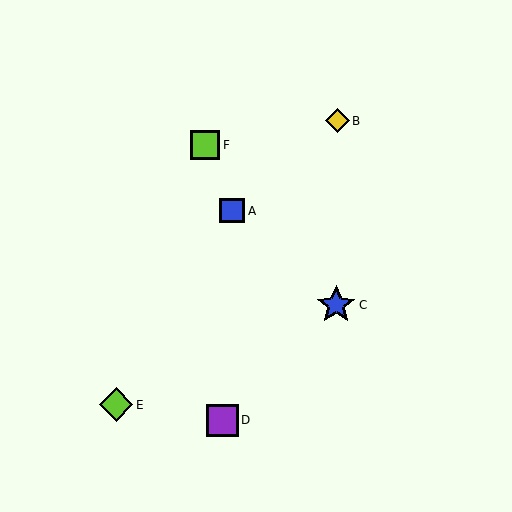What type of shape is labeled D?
Shape D is a purple square.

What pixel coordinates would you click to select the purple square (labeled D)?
Click at (223, 420) to select the purple square D.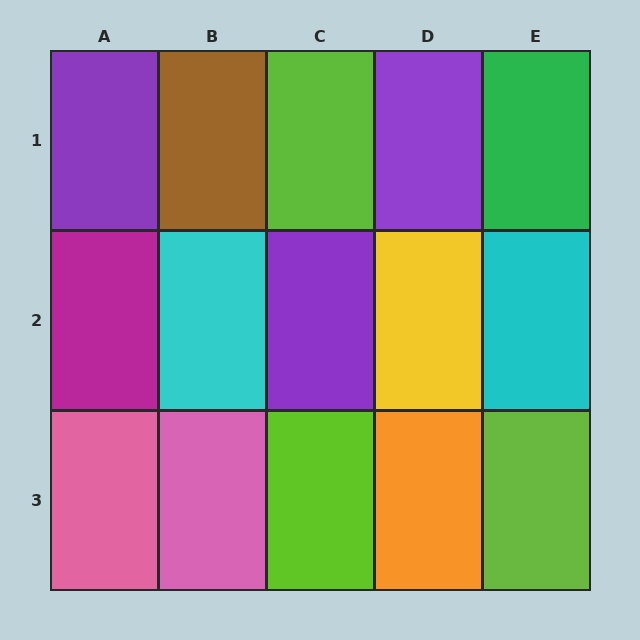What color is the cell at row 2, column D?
Yellow.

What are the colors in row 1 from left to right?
Purple, brown, lime, purple, green.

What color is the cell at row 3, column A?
Pink.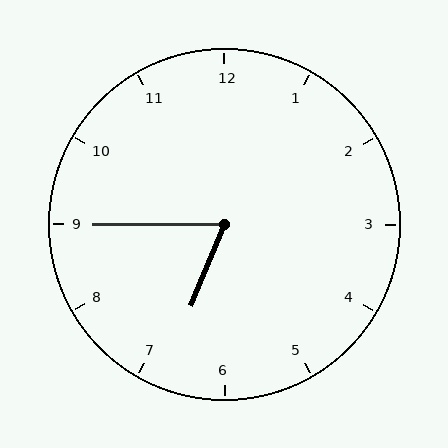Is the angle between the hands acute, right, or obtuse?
It is acute.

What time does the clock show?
6:45.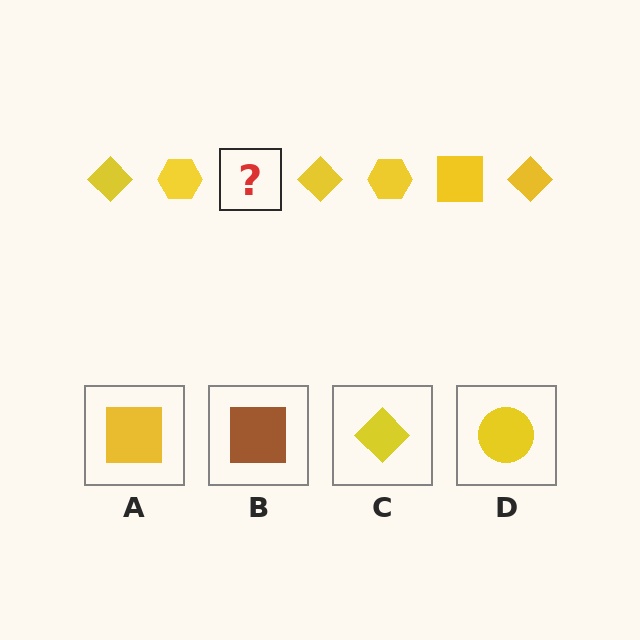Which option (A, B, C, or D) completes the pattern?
A.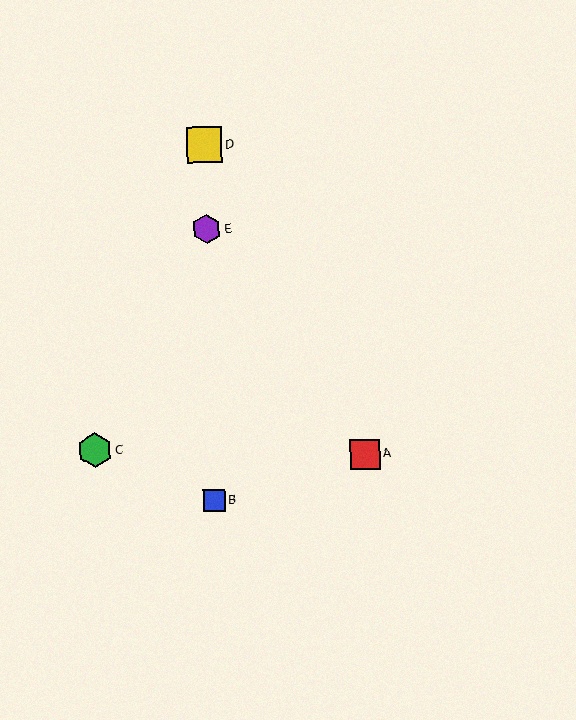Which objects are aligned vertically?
Objects B, D, E are aligned vertically.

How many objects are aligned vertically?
3 objects (B, D, E) are aligned vertically.